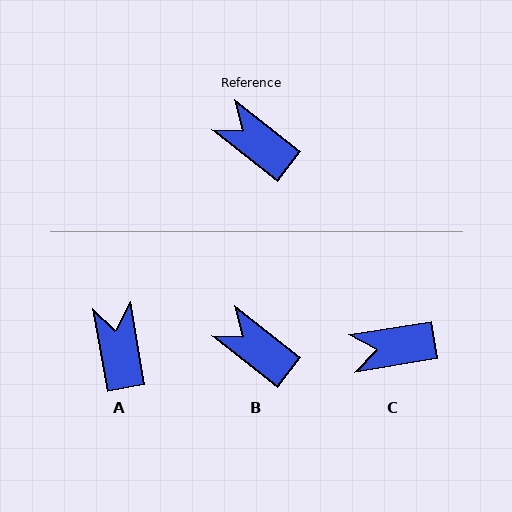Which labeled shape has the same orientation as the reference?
B.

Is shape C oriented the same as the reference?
No, it is off by about 47 degrees.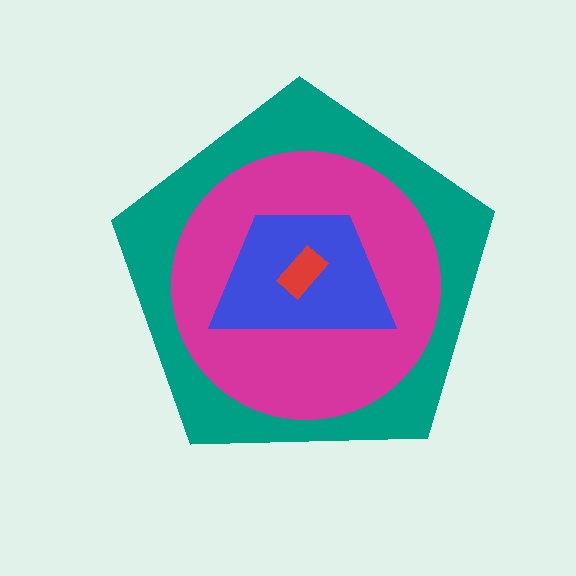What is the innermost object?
The red rectangle.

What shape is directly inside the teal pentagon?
The magenta circle.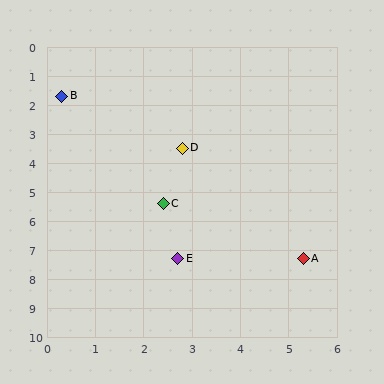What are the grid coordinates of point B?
Point B is at approximately (0.3, 1.7).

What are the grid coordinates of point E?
Point E is at approximately (2.7, 7.3).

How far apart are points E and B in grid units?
Points E and B are about 6.1 grid units apart.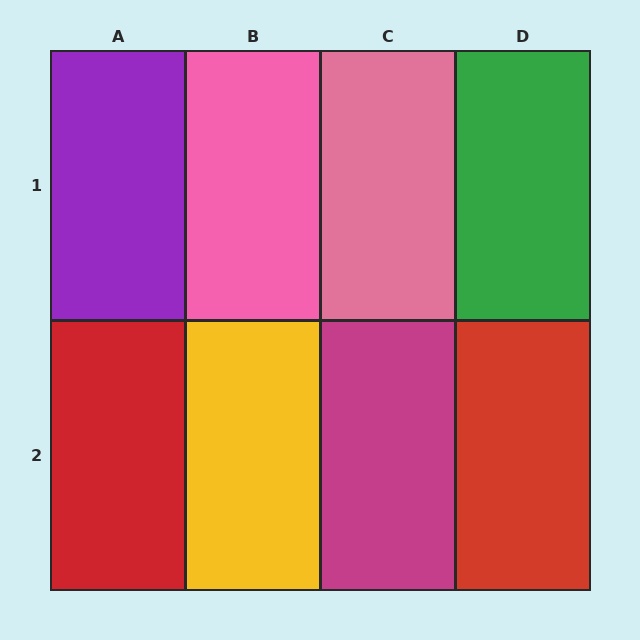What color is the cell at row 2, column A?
Red.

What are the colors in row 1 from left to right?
Purple, pink, pink, green.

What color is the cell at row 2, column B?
Yellow.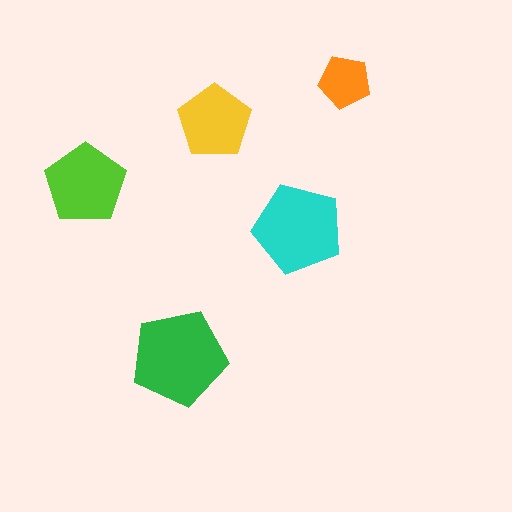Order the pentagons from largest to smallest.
the green one, the cyan one, the lime one, the yellow one, the orange one.